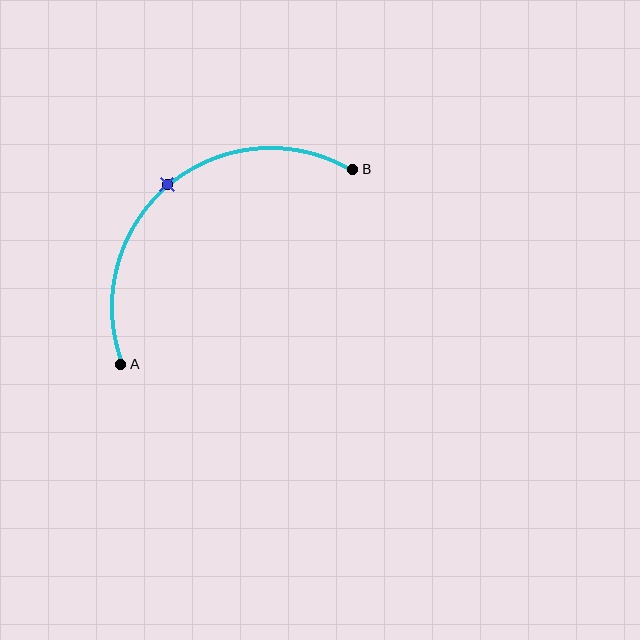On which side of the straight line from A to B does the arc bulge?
The arc bulges above and to the left of the straight line connecting A and B.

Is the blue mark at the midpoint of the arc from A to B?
Yes. The blue mark lies on the arc at equal arc-length from both A and B — it is the arc midpoint.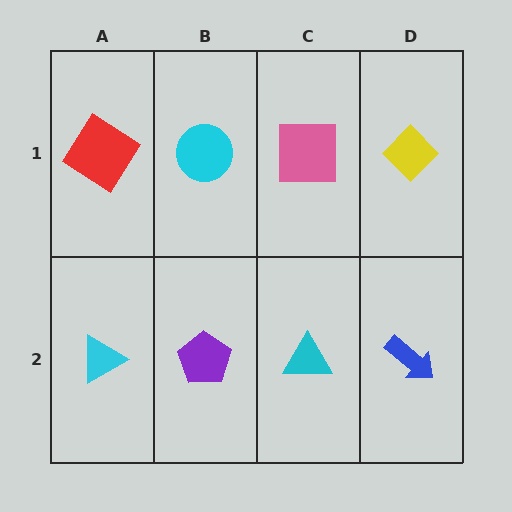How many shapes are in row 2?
4 shapes.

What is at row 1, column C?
A pink square.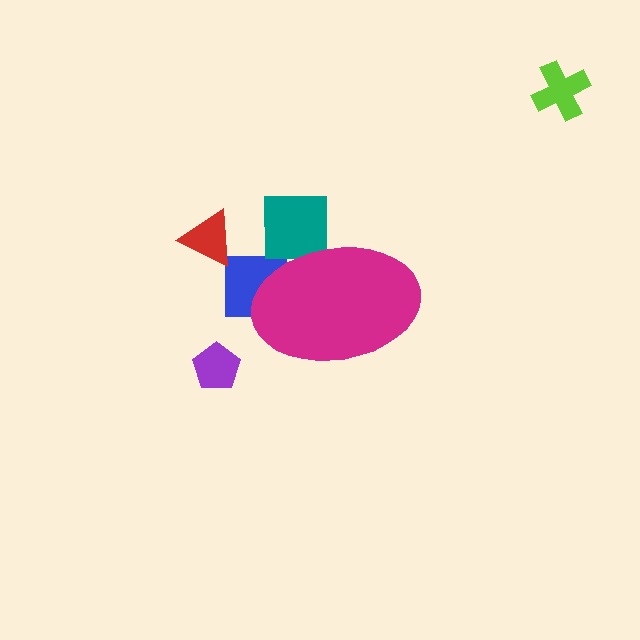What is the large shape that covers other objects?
A magenta ellipse.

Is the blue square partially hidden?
Yes, the blue square is partially hidden behind the magenta ellipse.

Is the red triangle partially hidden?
No, the red triangle is fully visible.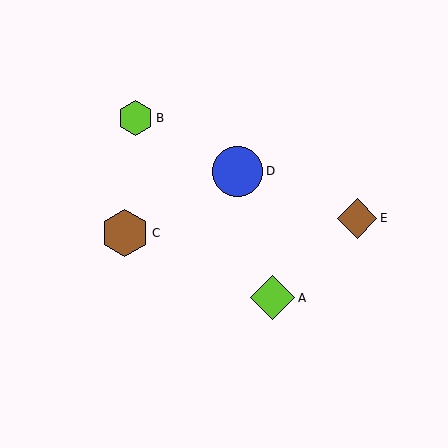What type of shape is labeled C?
Shape C is a brown hexagon.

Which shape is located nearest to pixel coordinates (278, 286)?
The lime diamond (labeled A) at (273, 298) is nearest to that location.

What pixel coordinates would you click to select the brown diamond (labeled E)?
Click at (357, 219) to select the brown diamond E.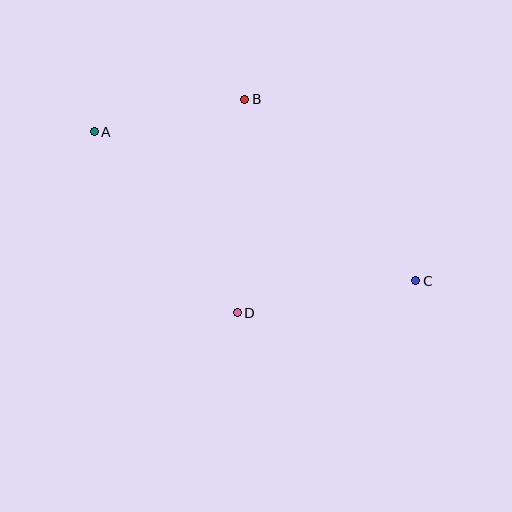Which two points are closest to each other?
Points A and B are closest to each other.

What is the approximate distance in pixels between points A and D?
The distance between A and D is approximately 230 pixels.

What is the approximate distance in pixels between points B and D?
The distance between B and D is approximately 214 pixels.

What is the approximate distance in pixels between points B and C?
The distance between B and C is approximately 250 pixels.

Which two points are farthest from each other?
Points A and C are farthest from each other.